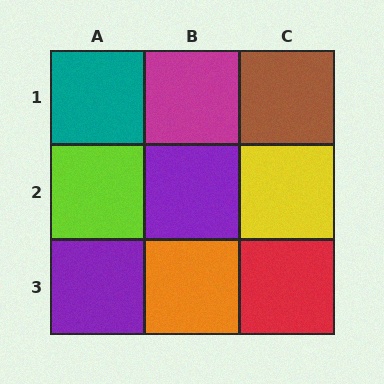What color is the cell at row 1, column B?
Magenta.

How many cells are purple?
2 cells are purple.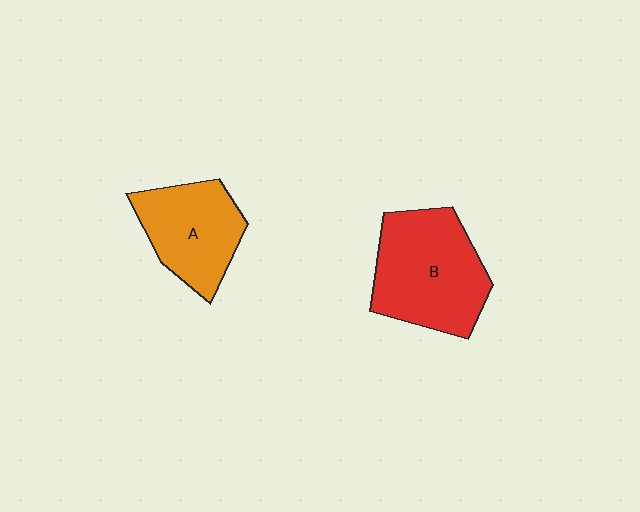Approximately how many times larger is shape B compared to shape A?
Approximately 1.3 times.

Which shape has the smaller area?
Shape A (orange).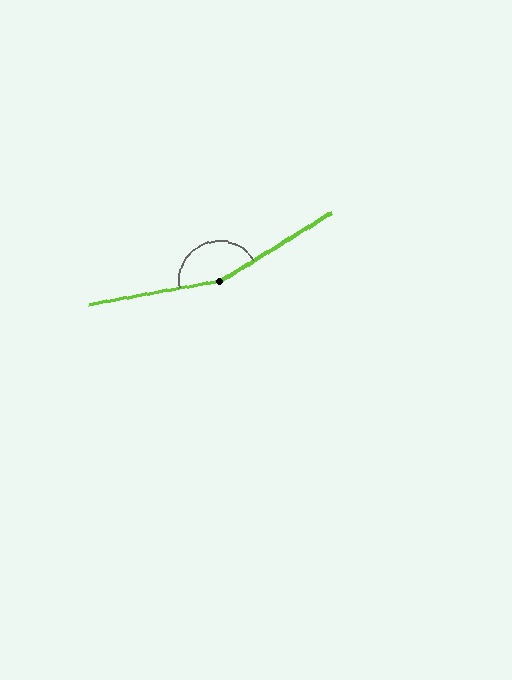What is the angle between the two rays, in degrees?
Approximately 158 degrees.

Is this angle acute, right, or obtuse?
It is obtuse.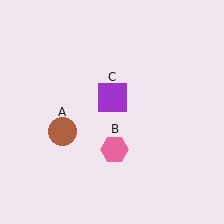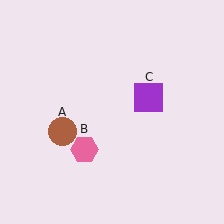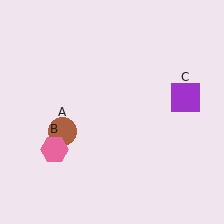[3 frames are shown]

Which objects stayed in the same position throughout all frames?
Brown circle (object A) remained stationary.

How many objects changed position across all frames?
2 objects changed position: pink hexagon (object B), purple square (object C).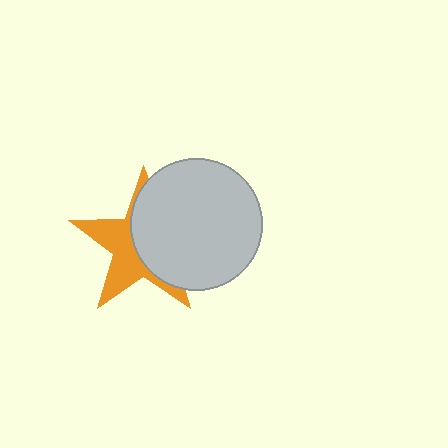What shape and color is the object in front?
The object in front is a light gray circle.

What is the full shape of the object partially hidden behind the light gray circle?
The partially hidden object is an orange star.